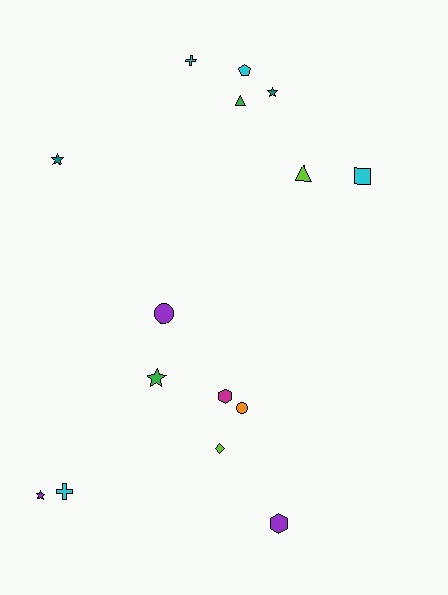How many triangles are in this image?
There are 2 triangles.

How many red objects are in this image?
There are no red objects.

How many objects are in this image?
There are 15 objects.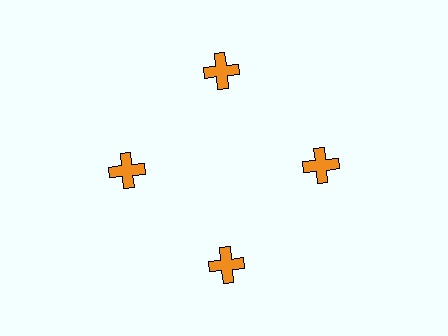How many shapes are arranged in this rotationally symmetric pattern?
There are 4 shapes, arranged in 4 groups of 1.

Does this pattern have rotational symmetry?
Yes, this pattern has 4-fold rotational symmetry. It looks the same after rotating 90 degrees around the center.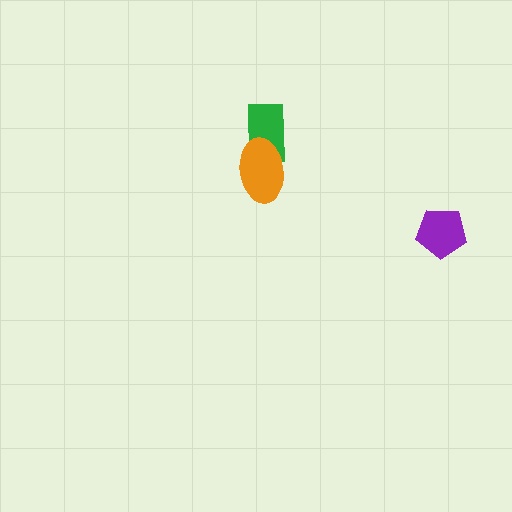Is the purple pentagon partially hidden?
No, no other shape covers it.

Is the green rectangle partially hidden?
Yes, it is partially covered by another shape.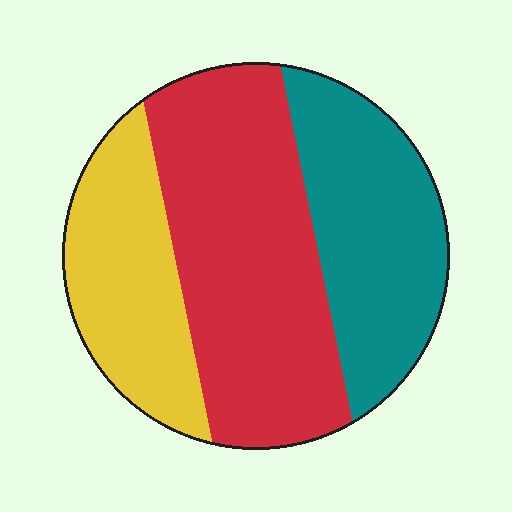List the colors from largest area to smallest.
From largest to smallest: red, teal, yellow.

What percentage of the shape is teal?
Teal takes up between a quarter and a half of the shape.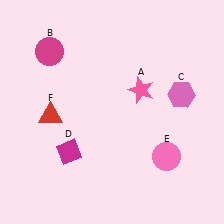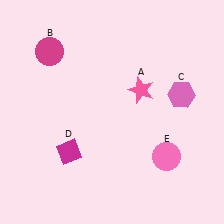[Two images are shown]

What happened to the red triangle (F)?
The red triangle (F) was removed in Image 2. It was in the bottom-left area of Image 1.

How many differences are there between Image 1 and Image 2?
There is 1 difference between the two images.